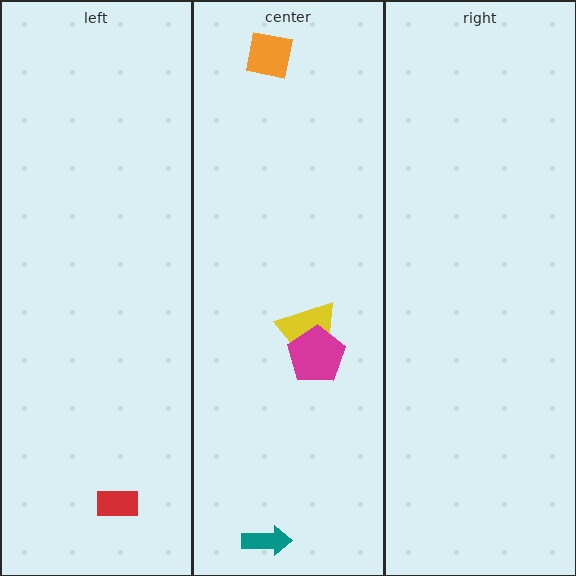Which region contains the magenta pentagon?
The center region.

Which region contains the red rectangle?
The left region.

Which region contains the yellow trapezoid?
The center region.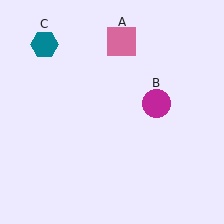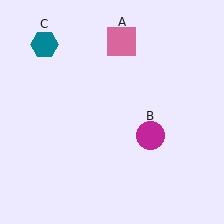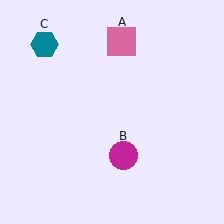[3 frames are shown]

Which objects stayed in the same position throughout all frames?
Pink square (object A) and teal hexagon (object C) remained stationary.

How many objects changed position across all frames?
1 object changed position: magenta circle (object B).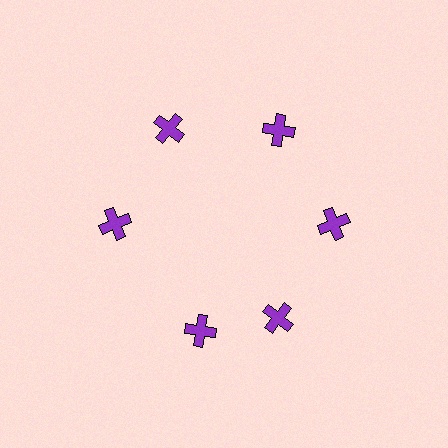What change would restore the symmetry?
The symmetry would be restored by rotating it back into even spacing with its neighbors so that all 6 crosses sit at equal angles and equal distance from the center.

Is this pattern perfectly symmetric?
No. The 6 purple crosses are arranged in a ring, but one element near the 7 o'clock position is rotated out of alignment along the ring, breaking the 6-fold rotational symmetry.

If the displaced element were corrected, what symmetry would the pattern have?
It would have 6-fold rotational symmetry — the pattern would map onto itself every 60 degrees.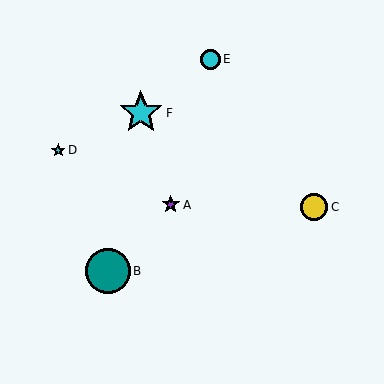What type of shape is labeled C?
Shape C is a yellow circle.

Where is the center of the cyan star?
The center of the cyan star is at (141, 113).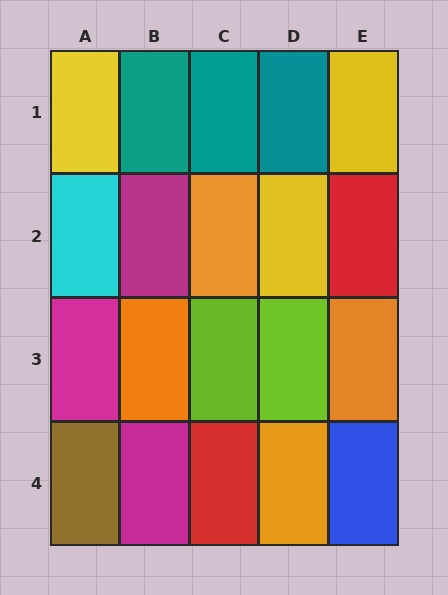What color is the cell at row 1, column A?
Yellow.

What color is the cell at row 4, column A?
Brown.